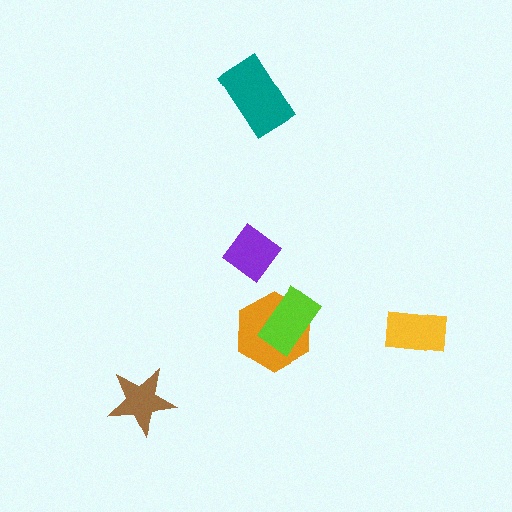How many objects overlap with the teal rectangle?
0 objects overlap with the teal rectangle.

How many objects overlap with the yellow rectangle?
0 objects overlap with the yellow rectangle.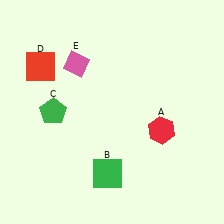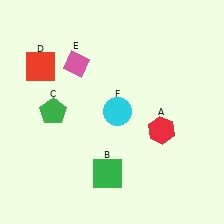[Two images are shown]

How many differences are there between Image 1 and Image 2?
There is 1 difference between the two images.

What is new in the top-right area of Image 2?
A cyan circle (F) was added in the top-right area of Image 2.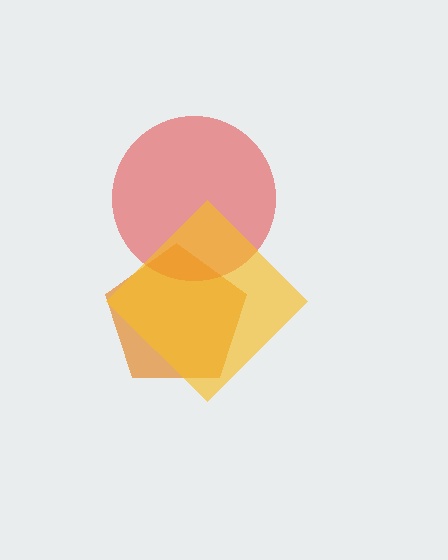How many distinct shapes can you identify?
There are 3 distinct shapes: an orange pentagon, a red circle, a yellow diamond.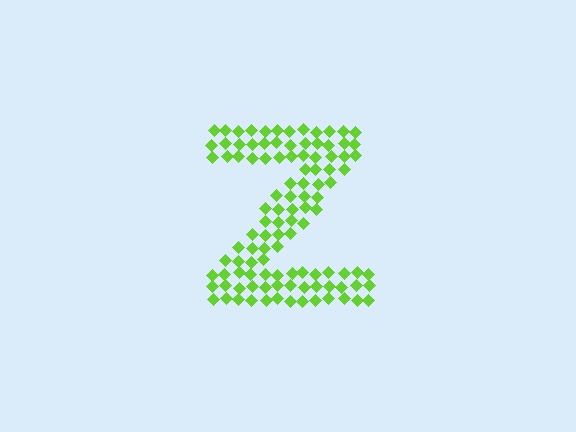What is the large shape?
The large shape is the letter Z.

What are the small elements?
The small elements are diamonds.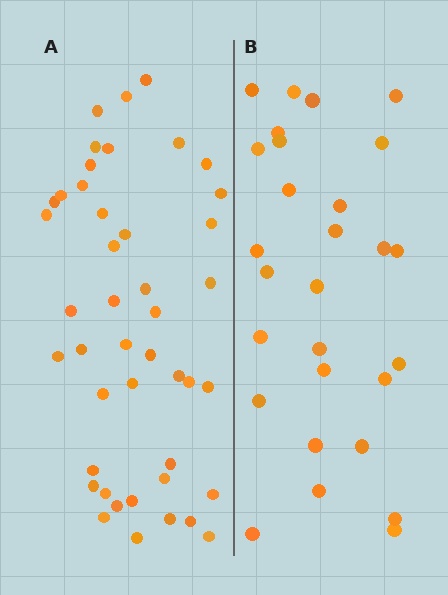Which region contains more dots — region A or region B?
Region A (the left region) has more dots.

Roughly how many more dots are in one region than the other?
Region A has approximately 15 more dots than region B.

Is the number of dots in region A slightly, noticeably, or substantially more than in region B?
Region A has substantially more. The ratio is roughly 1.6 to 1.